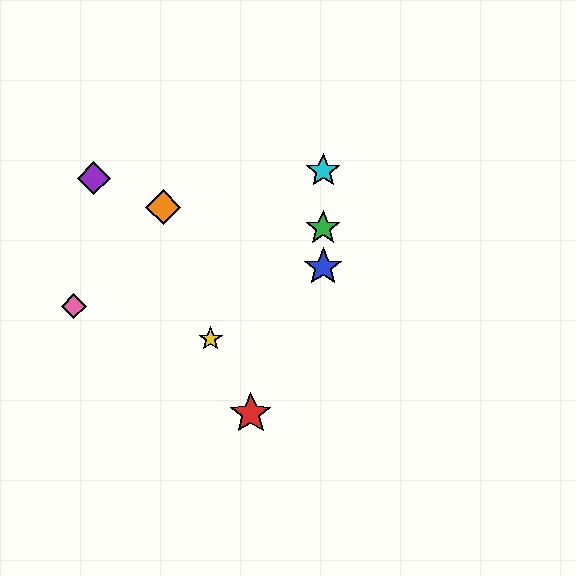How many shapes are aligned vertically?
3 shapes (the blue star, the green star, the cyan star) are aligned vertically.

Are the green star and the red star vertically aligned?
No, the green star is at x≈323 and the red star is at x≈251.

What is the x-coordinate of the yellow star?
The yellow star is at x≈211.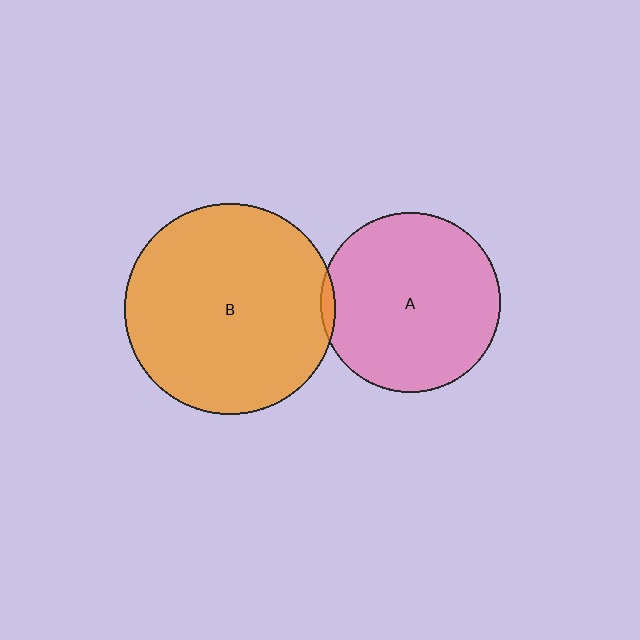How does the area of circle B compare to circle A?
Approximately 1.4 times.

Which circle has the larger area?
Circle B (orange).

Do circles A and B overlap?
Yes.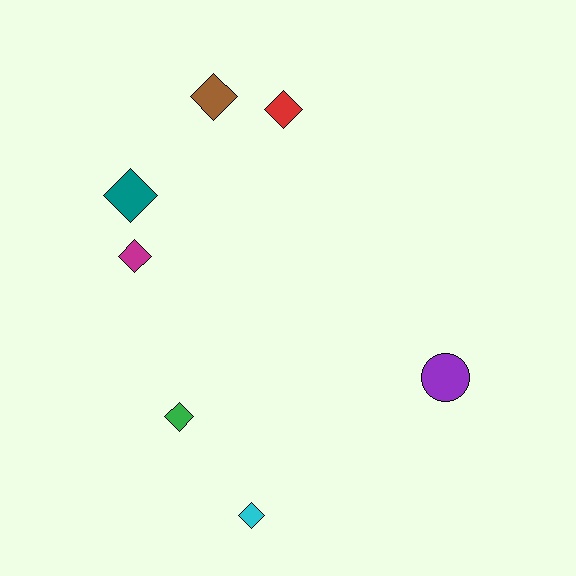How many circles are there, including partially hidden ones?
There is 1 circle.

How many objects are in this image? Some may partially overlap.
There are 7 objects.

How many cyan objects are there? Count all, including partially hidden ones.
There is 1 cyan object.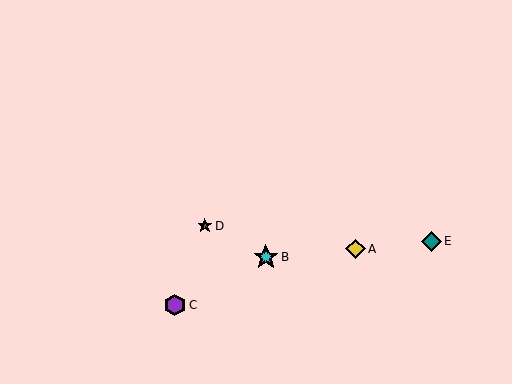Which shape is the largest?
The cyan star (labeled B) is the largest.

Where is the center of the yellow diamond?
The center of the yellow diamond is at (355, 249).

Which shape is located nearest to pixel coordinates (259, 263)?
The cyan star (labeled B) at (266, 257) is nearest to that location.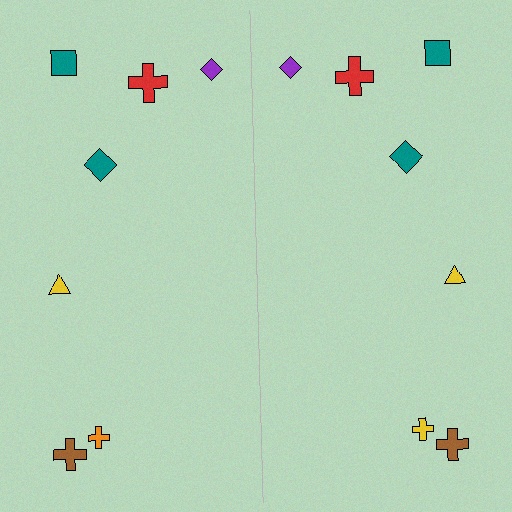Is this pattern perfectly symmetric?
No, the pattern is not perfectly symmetric. The yellow cross on the right side breaks the symmetry — its mirror counterpart is orange.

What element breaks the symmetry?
The yellow cross on the right side breaks the symmetry — its mirror counterpart is orange.